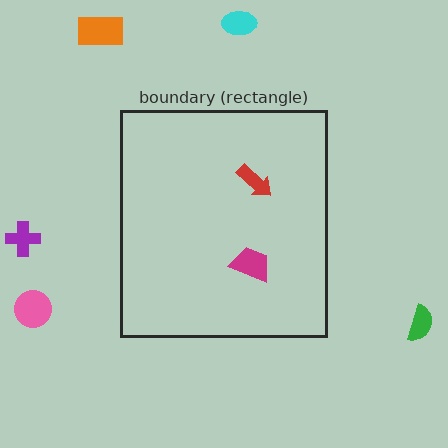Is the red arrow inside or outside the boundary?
Inside.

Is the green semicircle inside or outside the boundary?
Outside.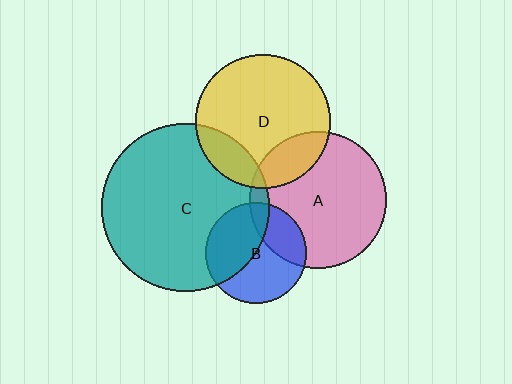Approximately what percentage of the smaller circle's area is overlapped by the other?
Approximately 20%.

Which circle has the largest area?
Circle C (teal).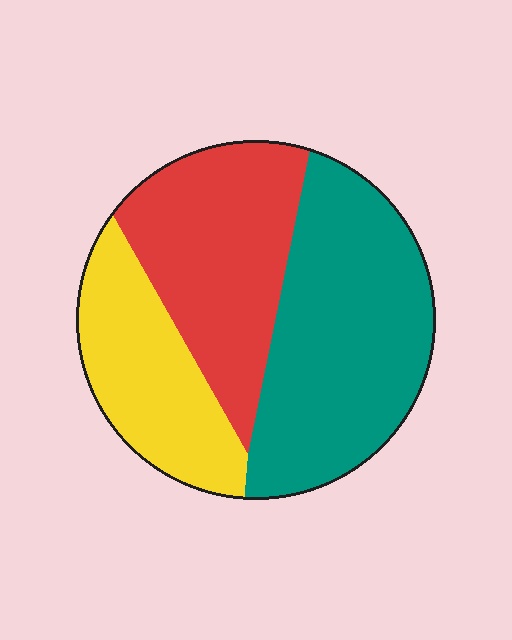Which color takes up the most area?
Teal, at roughly 45%.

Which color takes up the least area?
Yellow, at roughly 25%.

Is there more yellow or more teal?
Teal.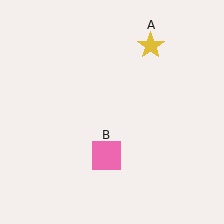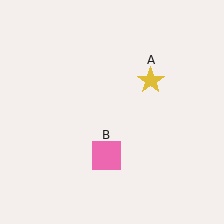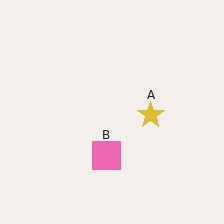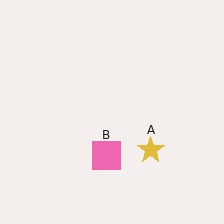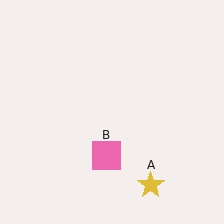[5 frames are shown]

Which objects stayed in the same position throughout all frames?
Pink square (object B) remained stationary.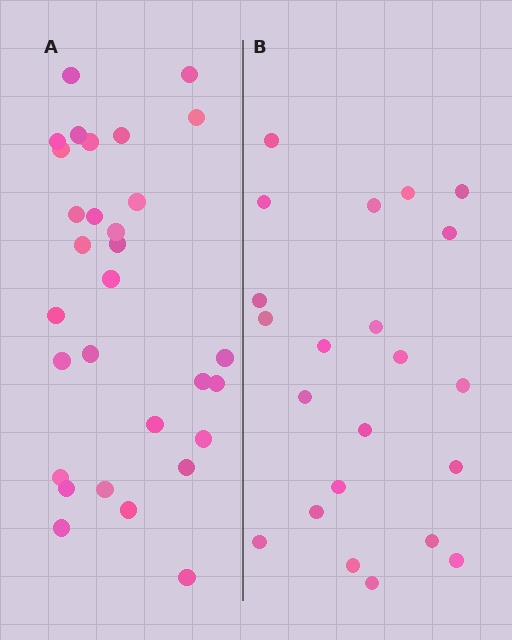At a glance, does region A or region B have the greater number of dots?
Region A (the left region) has more dots.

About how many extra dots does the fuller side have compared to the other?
Region A has roughly 8 or so more dots than region B.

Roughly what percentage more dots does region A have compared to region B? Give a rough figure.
About 35% more.